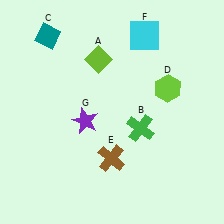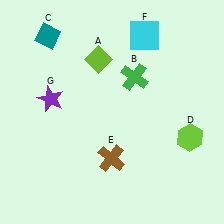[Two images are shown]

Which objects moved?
The objects that moved are: the green cross (B), the lime hexagon (D), the purple star (G).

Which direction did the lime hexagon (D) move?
The lime hexagon (D) moved down.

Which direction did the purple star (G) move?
The purple star (G) moved left.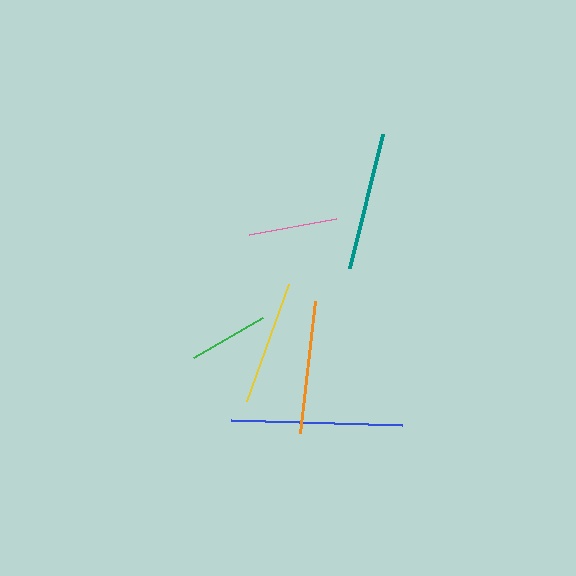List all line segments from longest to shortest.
From longest to shortest: blue, teal, orange, yellow, pink, green.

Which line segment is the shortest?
The green line is the shortest at approximately 79 pixels.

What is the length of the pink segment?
The pink segment is approximately 88 pixels long.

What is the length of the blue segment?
The blue segment is approximately 172 pixels long.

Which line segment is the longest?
The blue line is the longest at approximately 172 pixels.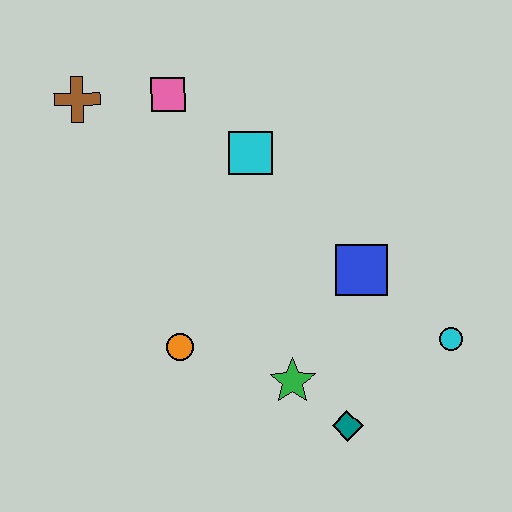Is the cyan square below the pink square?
Yes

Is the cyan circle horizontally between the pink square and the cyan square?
No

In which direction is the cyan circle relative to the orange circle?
The cyan circle is to the right of the orange circle.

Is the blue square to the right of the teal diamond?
Yes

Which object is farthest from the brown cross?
The cyan circle is farthest from the brown cross.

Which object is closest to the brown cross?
The pink square is closest to the brown cross.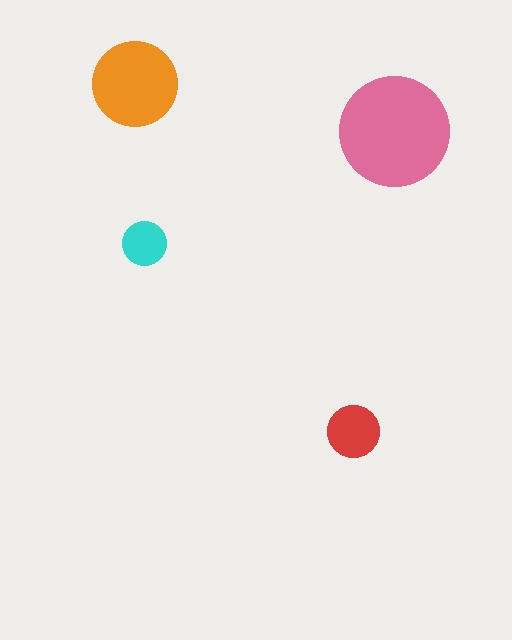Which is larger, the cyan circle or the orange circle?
The orange one.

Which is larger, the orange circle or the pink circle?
The pink one.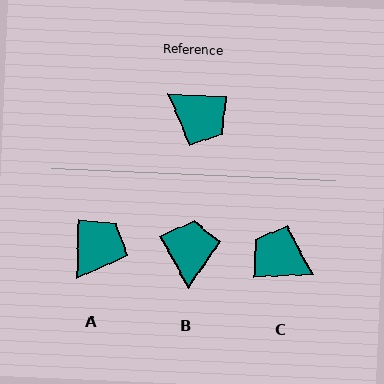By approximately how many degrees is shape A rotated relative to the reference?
Approximately 91 degrees counter-clockwise.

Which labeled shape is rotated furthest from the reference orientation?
C, about 175 degrees away.